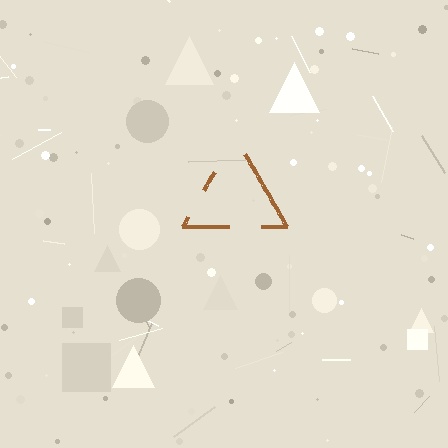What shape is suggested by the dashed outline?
The dashed outline suggests a triangle.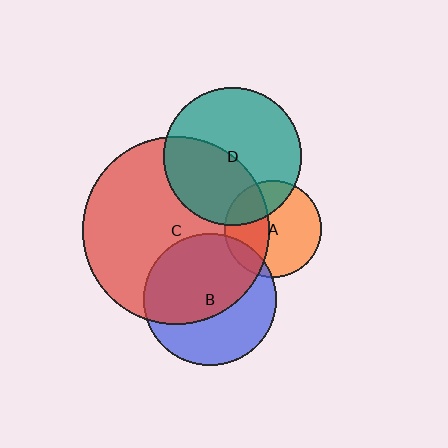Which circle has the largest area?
Circle C (red).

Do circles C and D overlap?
Yes.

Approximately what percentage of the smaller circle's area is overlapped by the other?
Approximately 45%.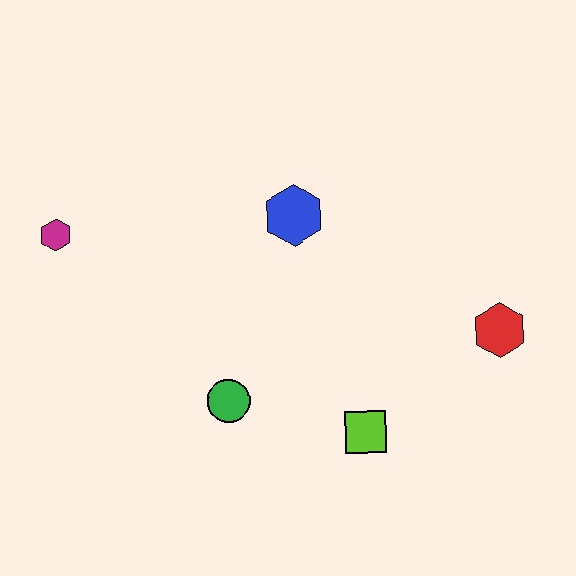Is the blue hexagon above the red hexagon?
Yes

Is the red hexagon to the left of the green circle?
No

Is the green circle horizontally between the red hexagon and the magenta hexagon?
Yes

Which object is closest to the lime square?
The green circle is closest to the lime square.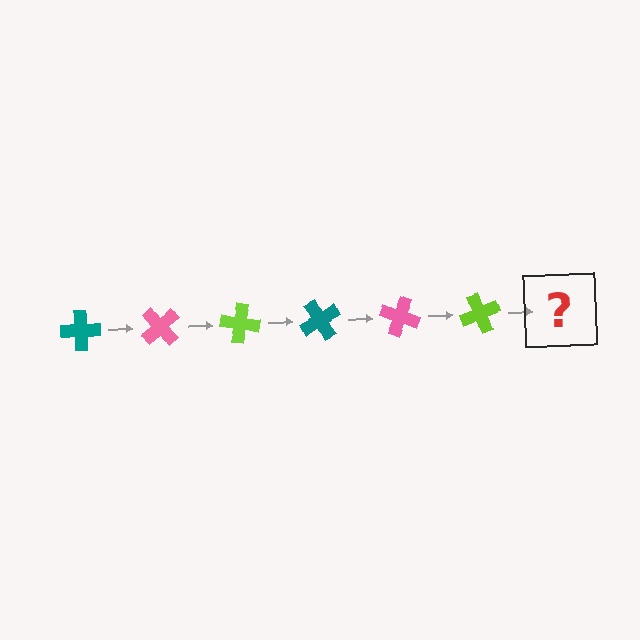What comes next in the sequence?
The next element should be a teal cross, rotated 300 degrees from the start.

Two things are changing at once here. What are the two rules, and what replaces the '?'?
The two rules are that it rotates 50 degrees each step and the color cycles through teal, pink, and lime. The '?' should be a teal cross, rotated 300 degrees from the start.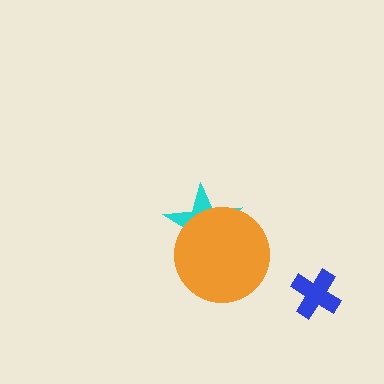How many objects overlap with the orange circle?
1 object overlaps with the orange circle.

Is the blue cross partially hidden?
No, no other shape covers it.